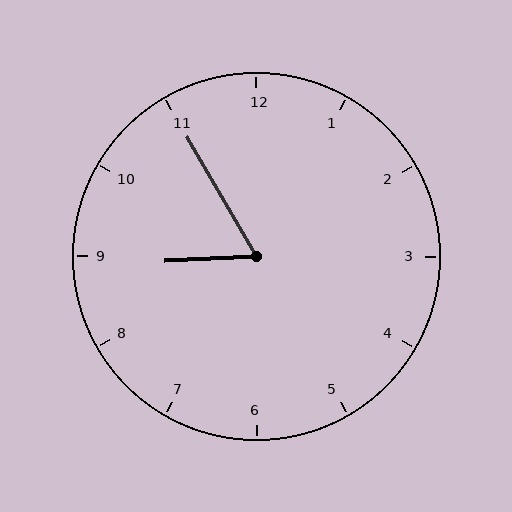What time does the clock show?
8:55.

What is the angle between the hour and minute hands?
Approximately 62 degrees.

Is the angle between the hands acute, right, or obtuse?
It is acute.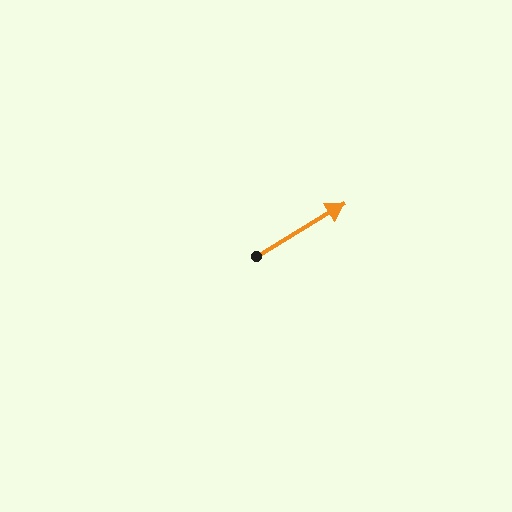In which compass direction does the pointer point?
Northeast.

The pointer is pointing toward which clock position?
Roughly 2 o'clock.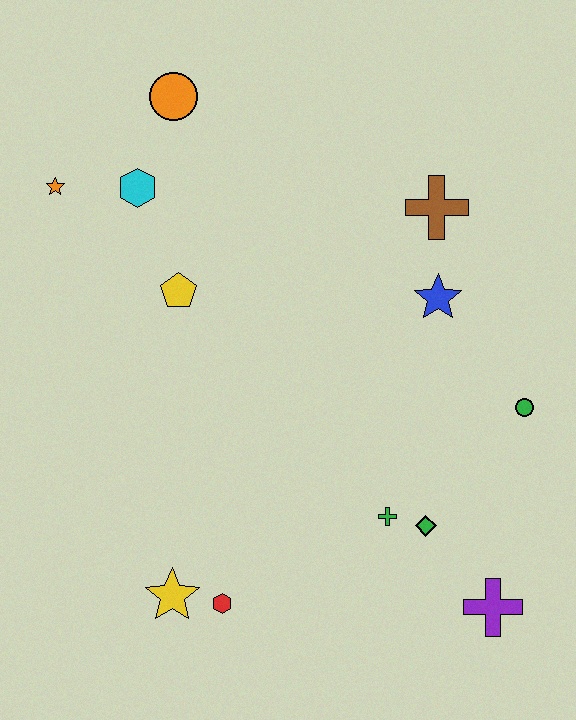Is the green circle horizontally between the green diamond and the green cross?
No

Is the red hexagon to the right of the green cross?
No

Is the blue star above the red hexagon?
Yes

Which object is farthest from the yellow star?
The orange circle is farthest from the yellow star.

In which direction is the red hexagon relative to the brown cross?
The red hexagon is below the brown cross.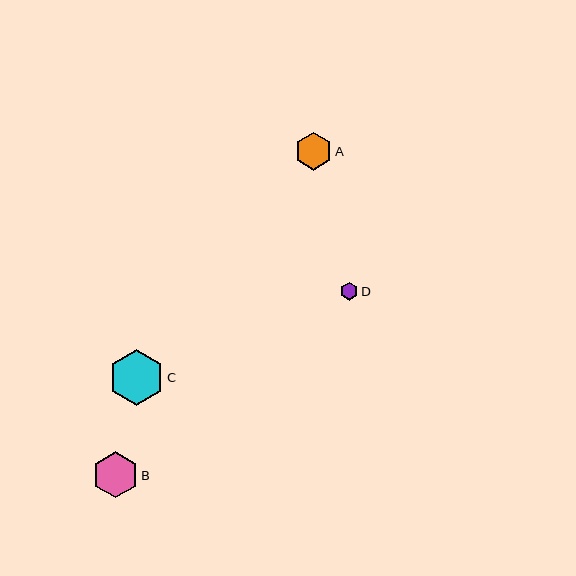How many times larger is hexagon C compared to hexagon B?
Hexagon C is approximately 1.2 times the size of hexagon B.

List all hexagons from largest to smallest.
From largest to smallest: C, B, A, D.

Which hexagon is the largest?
Hexagon C is the largest with a size of approximately 55 pixels.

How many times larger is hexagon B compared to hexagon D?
Hexagon B is approximately 2.6 times the size of hexagon D.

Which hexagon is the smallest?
Hexagon D is the smallest with a size of approximately 18 pixels.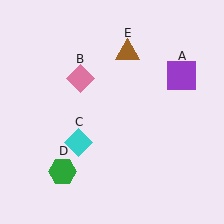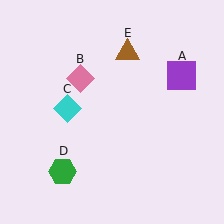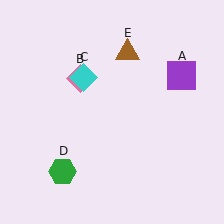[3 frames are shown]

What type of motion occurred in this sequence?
The cyan diamond (object C) rotated clockwise around the center of the scene.